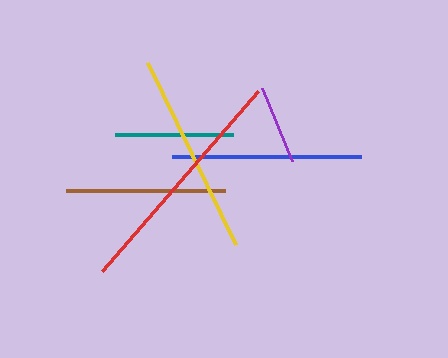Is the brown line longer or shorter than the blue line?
The blue line is longer than the brown line.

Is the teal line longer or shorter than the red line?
The red line is longer than the teal line.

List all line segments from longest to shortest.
From longest to shortest: red, yellow, blue, brown, teal, purple.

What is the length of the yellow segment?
The yellow segment is approximately 203 pixels long.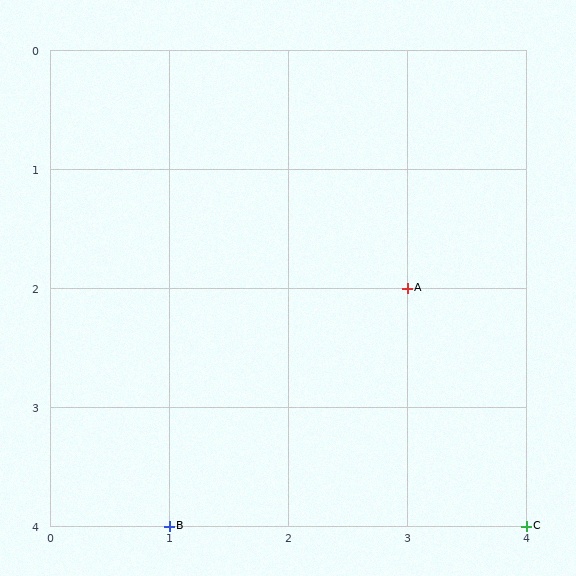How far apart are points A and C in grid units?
Points A and C are 1 column and 2 rows apart (about 2.2 grid units diagonally).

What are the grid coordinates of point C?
Point C is at grid coordinates (4, 4).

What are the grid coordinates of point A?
Point A is at grid coordinates (3, 2).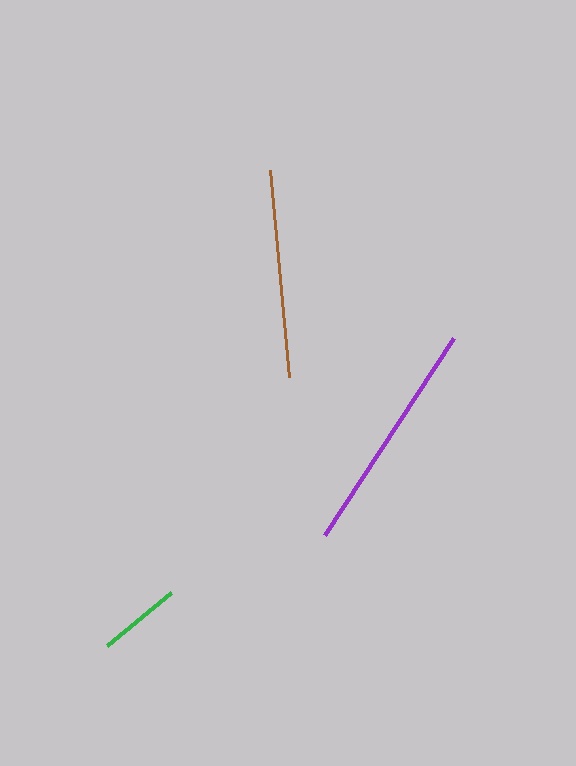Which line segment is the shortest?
The green line is the shortest at approximately 83 pixels.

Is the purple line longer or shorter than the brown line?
The purple line is longer than the brown line.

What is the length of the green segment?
The green segment is approximately 83 pixels long.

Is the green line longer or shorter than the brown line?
The brown line is longer than the green line.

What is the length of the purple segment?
The purple segment is approximately 236 pixels long.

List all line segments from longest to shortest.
From longest to shortest: purple, brown, green.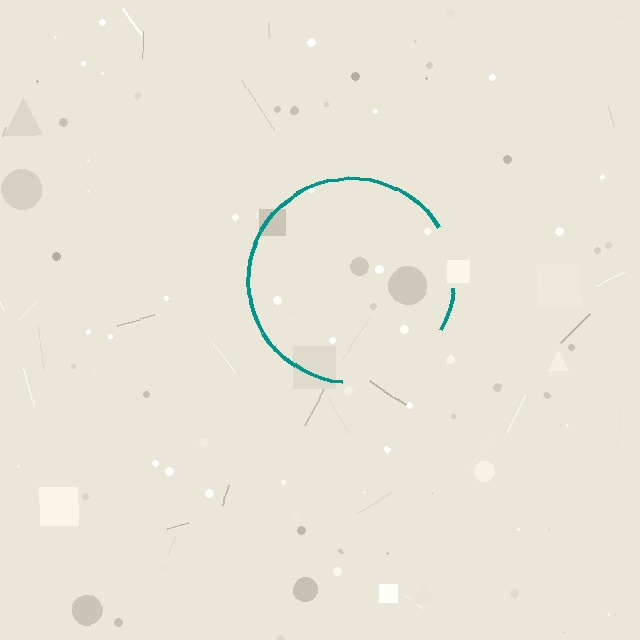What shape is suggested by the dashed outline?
The dashed outline suggests a circle.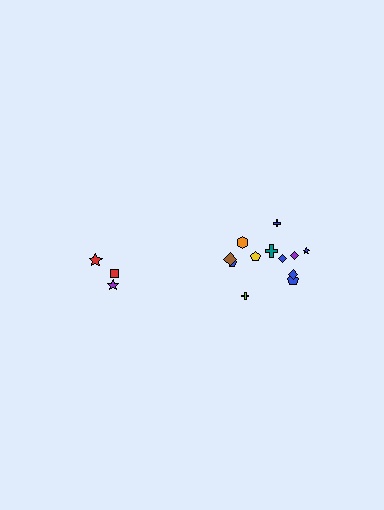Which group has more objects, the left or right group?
The right group.